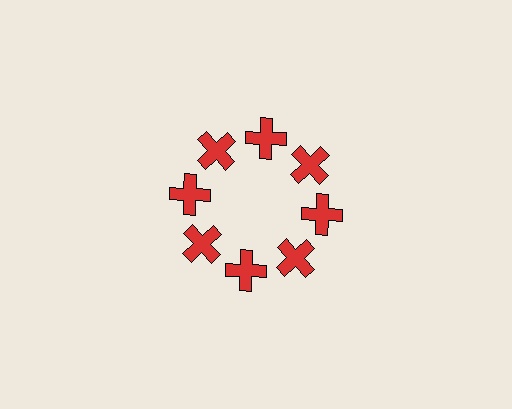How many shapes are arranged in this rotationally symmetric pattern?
There are 8 shapes, arranged in 8 groups of 1.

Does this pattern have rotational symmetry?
Yes, this pattern has 8-fold rotational symmetry. It looks the same after rotating 45 degrees around the center.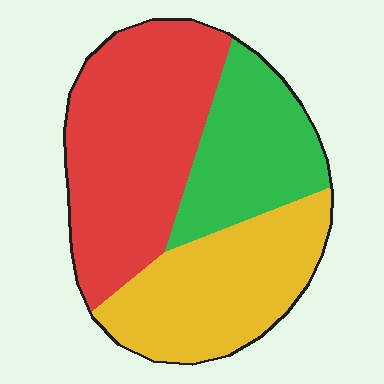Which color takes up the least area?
Green, at roughly 25%.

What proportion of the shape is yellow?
Yellow covers about 30% of the shape.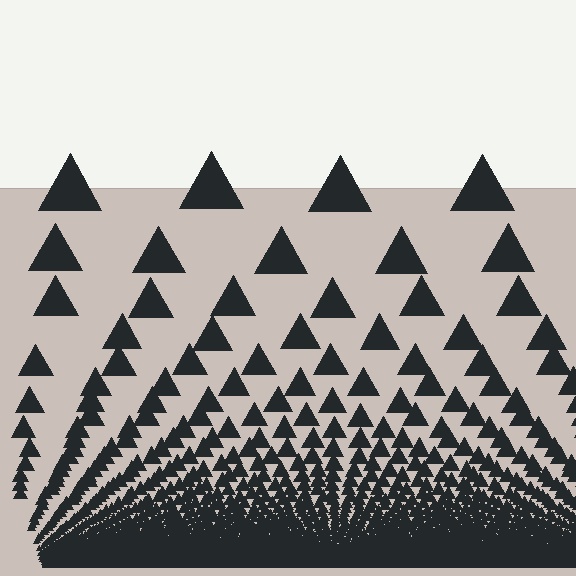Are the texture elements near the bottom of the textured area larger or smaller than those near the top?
Smaller. The gradient is inverted — elements near the bottom are smaller and denser.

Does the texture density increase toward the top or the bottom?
Density increases toward the bottom.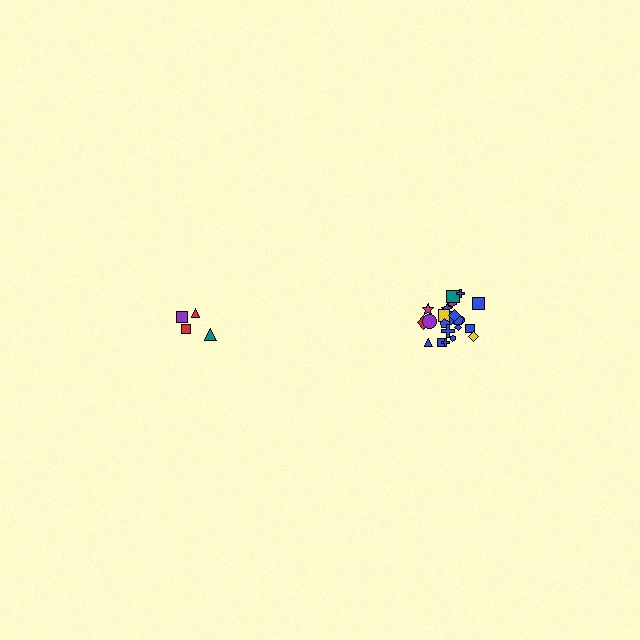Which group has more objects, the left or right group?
The right group.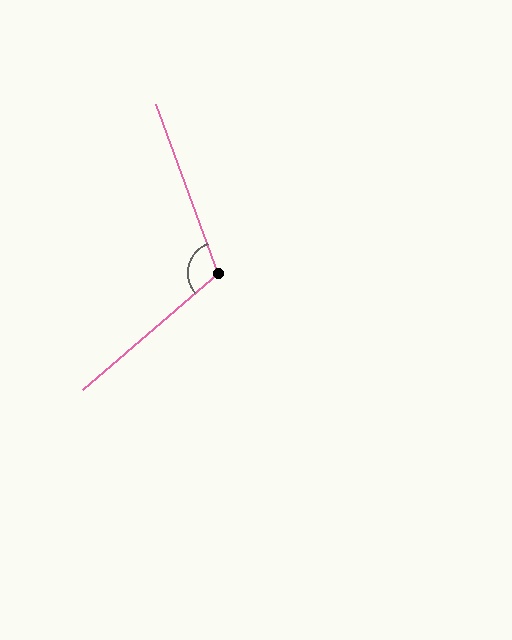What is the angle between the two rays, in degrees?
Approximately 111 degrees.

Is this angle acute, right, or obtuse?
It is obtuse.